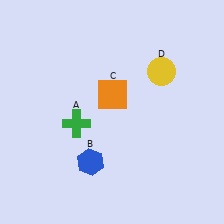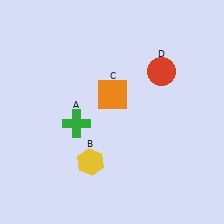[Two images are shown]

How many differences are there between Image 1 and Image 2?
There are 2 differences between the two images.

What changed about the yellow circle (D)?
In Image 1, D is yellow. In Image 2, it changed to red.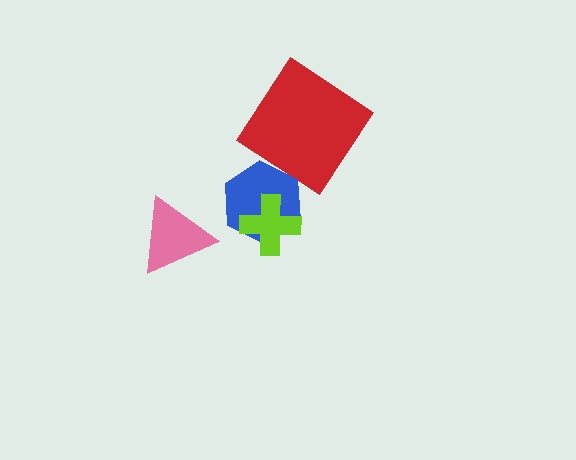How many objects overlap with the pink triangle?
0 objects overlap with the pink triangle.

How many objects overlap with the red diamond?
0 objects overlap with the red diamond.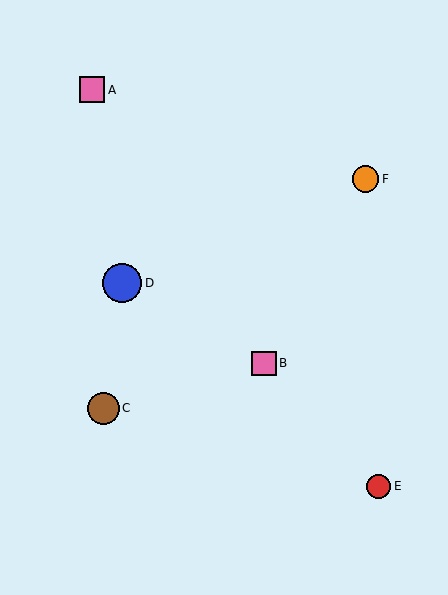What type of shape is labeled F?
Shape F is an orange circle.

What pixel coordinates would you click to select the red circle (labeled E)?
Click at (379, 486) to select the red circle E.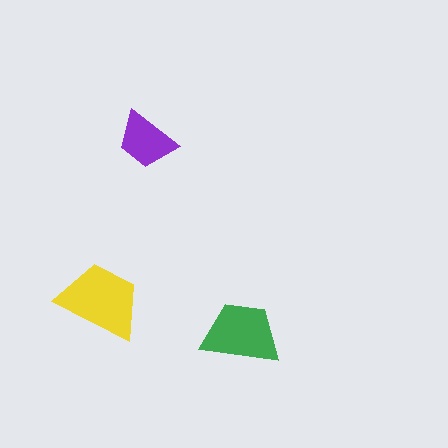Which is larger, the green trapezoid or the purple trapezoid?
The green one.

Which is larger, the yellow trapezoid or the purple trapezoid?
The yellow one.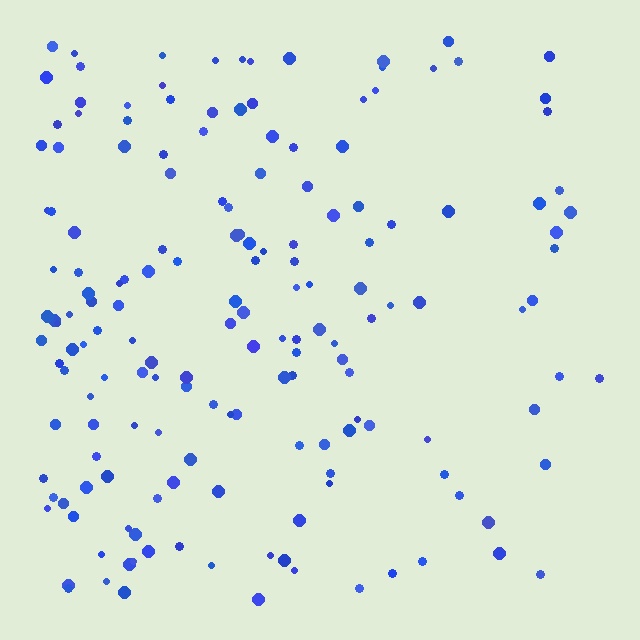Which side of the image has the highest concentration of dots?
The left.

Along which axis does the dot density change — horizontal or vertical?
Horizontal.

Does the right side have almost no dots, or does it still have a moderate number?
Still a moderate number, just noticeably fewer than the left.